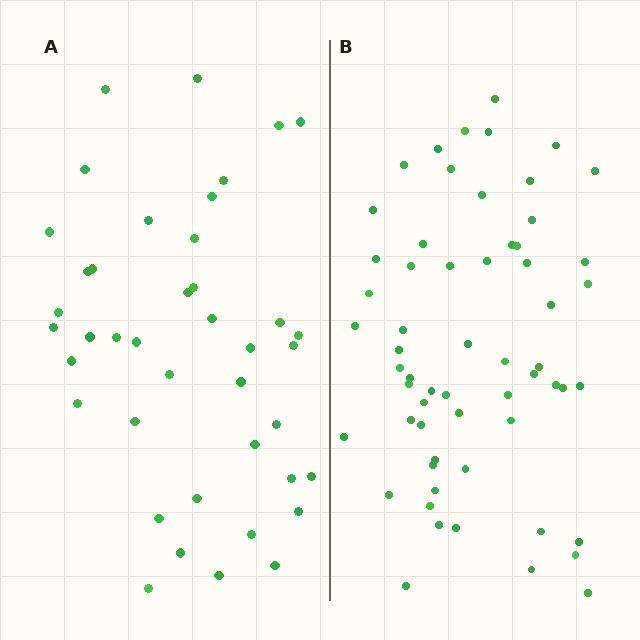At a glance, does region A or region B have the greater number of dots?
Region B (the right region) has more dots.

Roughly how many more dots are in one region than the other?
Region B has approximately 20 more dots than region A.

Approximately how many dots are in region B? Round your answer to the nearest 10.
About 60 dots.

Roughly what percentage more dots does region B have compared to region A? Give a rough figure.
About 45% more.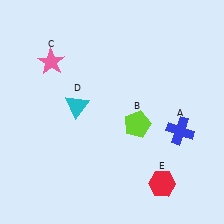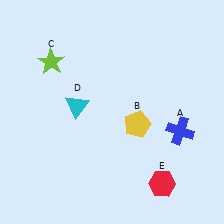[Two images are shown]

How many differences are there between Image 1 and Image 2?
There are 2 differences between the two images.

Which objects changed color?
B changed from lime to yellow. C changed from pink to lime.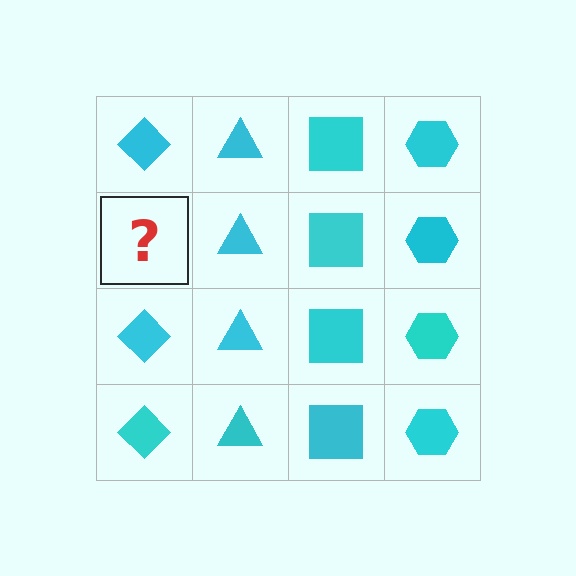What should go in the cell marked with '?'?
The missing cell should contain a cyan diamond.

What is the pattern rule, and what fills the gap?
The rule is that each column has a consistent shape. The gap should be filled with a cyan diamond.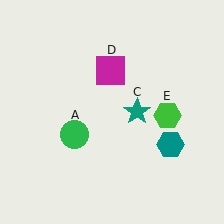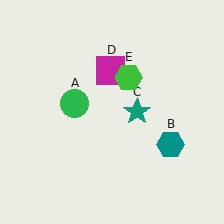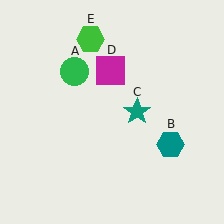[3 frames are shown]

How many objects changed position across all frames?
2 objects changed position: green circle (object A), green hexagon (object E).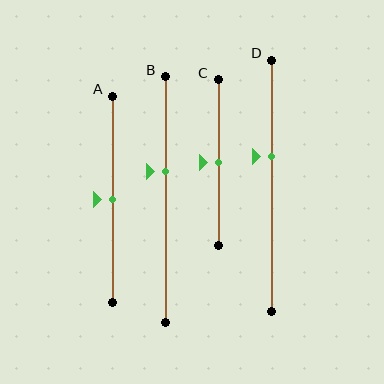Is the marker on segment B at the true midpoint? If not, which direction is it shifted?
No, the marker on segment B is shifted upward by about 12% of the segment length.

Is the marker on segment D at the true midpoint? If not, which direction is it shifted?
No, the marker on segment D is shifted upward by about 12% of the segment length.